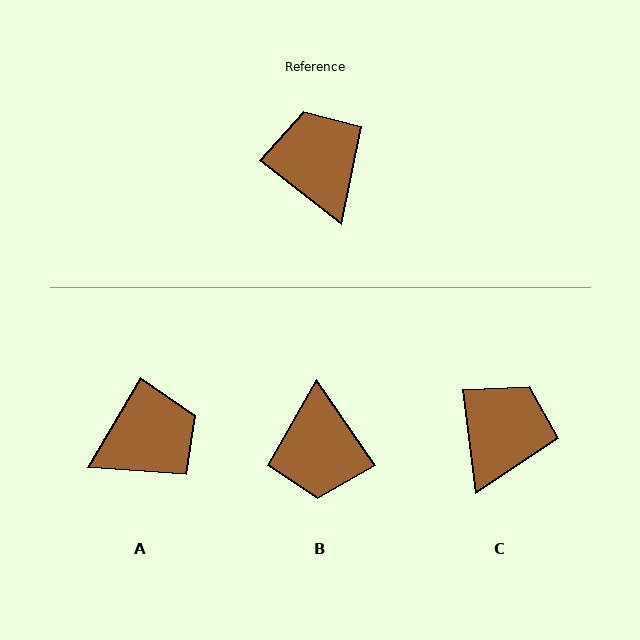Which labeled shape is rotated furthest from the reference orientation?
B, about 162 degrees away.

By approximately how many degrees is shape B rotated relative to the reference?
Approximately 162 degrees counter-clockwise.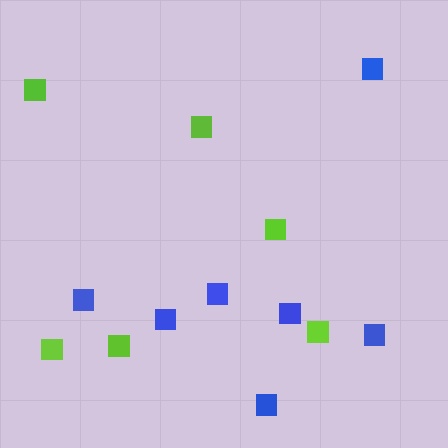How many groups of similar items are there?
There are 2 groups: one group of blue squares (7) and one group of lime squares (6).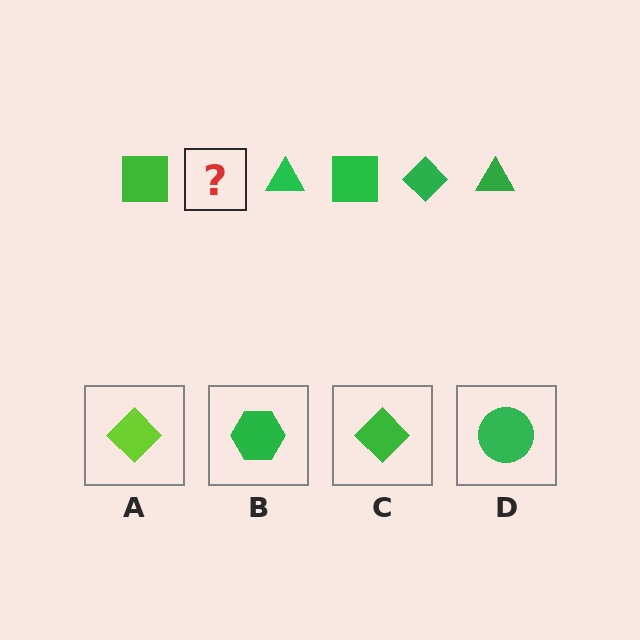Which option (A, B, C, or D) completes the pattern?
C.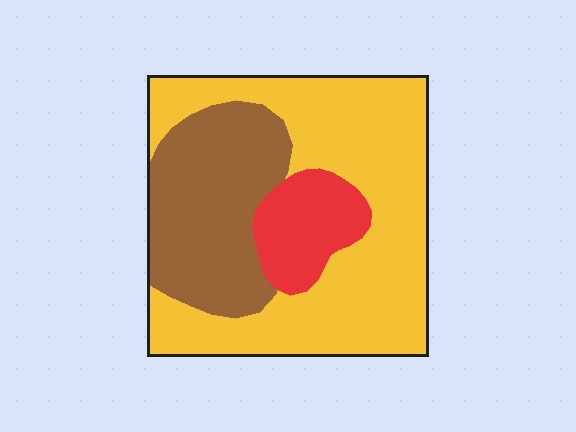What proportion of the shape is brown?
Brown covers 30% of the shape.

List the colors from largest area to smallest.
From largest to smallest: yellow, brown, red.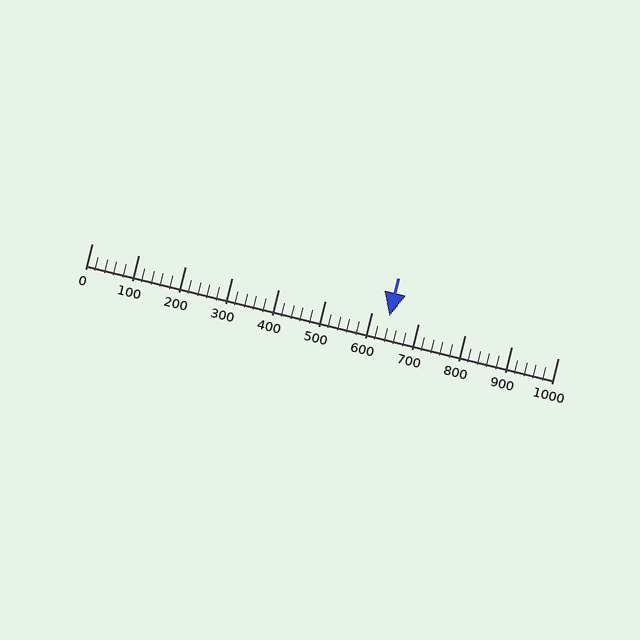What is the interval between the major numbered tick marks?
The major tick marks are spaced 100 units apart.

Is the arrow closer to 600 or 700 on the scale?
The arrow is closer to 600.